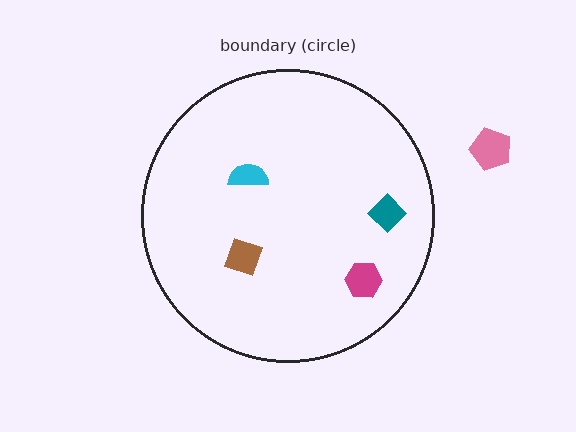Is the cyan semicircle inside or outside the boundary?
Inside.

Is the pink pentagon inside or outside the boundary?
Outside.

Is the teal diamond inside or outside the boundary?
Inside.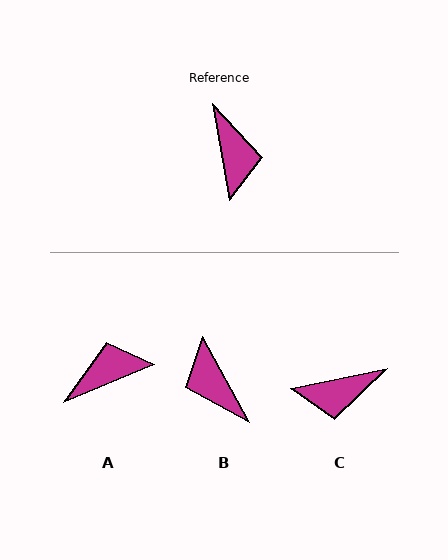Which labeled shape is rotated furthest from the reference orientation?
B, about 162 degrees away.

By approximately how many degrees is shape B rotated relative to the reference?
Approximately 162 degrees clockwise.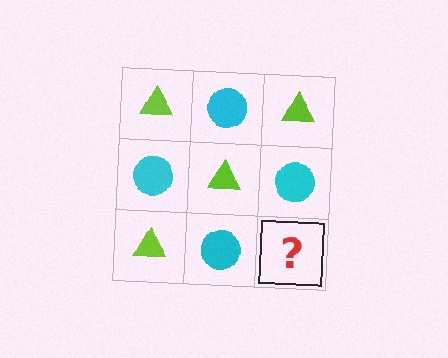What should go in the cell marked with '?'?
The missing cell should contain a lime triangle.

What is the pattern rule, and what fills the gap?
The rule is that it alternates lime triangle and cyan circle in a checkerboard pattern. The gap should be filled with a lime triangle.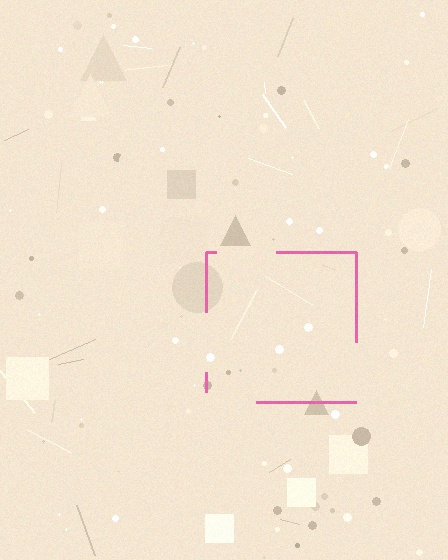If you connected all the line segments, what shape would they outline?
They would outline a square.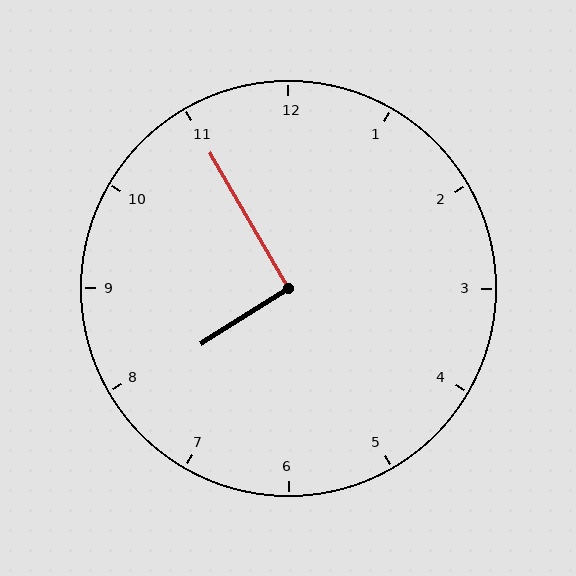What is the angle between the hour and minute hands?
Approximately 92 degrees.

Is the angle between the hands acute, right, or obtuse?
It is right.